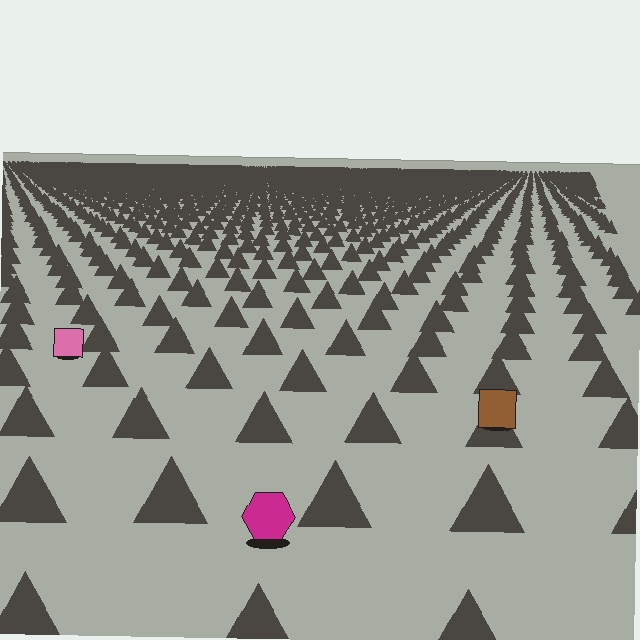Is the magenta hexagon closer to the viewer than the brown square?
Yes. The magenta hexagon is closer — you can tell from the texture gradient: the ground texture is coarser near it.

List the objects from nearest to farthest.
From nearest to farthest: the magenta hexagon, the brown square, the pink square.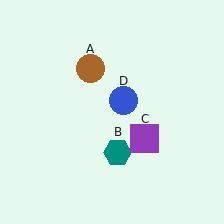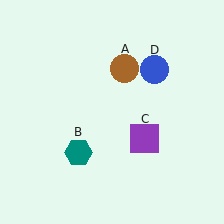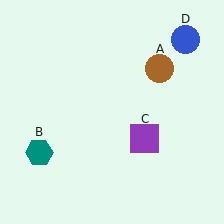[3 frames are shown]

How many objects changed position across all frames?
3 objects changed position: brown circle (object A), teal hexagon (object B), blue circle (object D).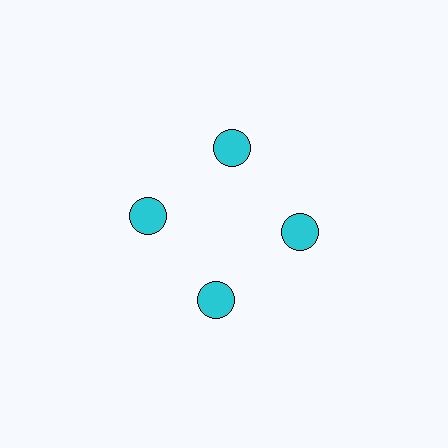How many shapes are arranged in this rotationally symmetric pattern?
There are 4 shapes, arranged in 4 groups of 1.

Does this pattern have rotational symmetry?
Yes, this pattern has 4-fold rotational symmetry. It looks the same after rotating 90 degrees around the center.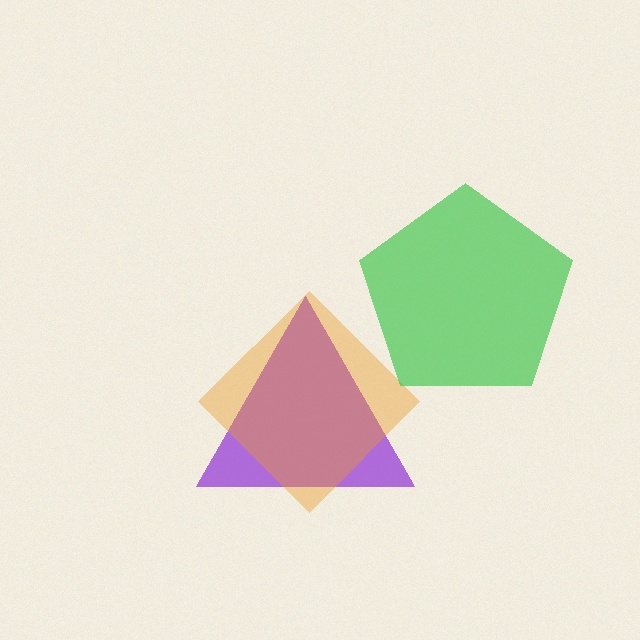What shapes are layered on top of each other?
The layered shapes are: a purple triangle, an orange diamond, a green pentagon.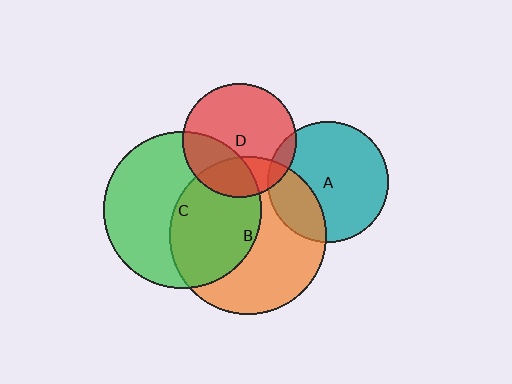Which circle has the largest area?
Circle C (green).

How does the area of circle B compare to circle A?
Approximately 1.7 times.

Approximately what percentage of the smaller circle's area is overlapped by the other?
Approximately 10%.